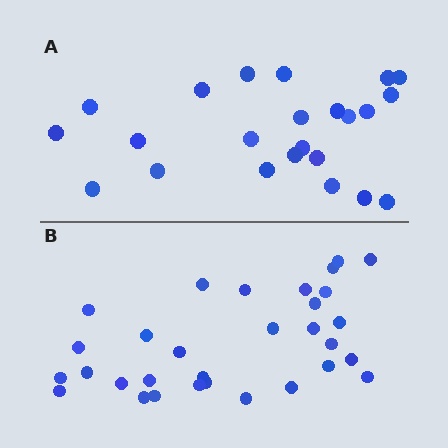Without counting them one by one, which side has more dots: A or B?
Region B (the bottom region) has more dots.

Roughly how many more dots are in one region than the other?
Region B has roughly 8 or so more dots than region A.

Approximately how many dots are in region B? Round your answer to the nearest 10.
About 30 dots. (The exact count is 31, which rounds to 30.)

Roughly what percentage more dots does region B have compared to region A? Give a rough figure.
About 35% more.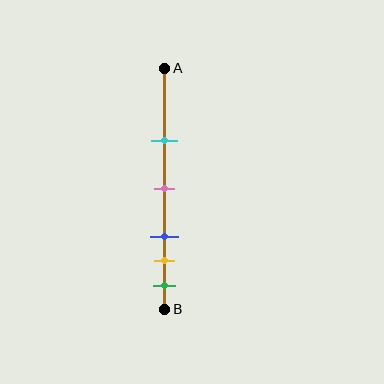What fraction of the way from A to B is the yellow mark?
The yellow mark is approximately 80% (0.8) of the way from A to B.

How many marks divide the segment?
There are 5 marks dividing the segment.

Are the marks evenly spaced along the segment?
No, the marks are not evenly spaced.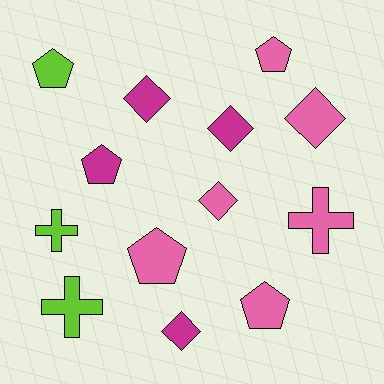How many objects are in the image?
There are 13 objects.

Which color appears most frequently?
Pink, with 6 objects.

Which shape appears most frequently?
Diamond, with 5 objects.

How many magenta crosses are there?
There are no magenta crosses.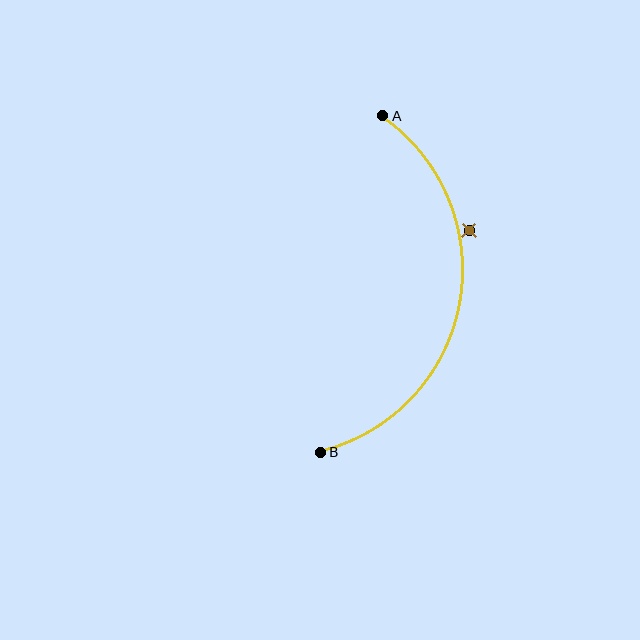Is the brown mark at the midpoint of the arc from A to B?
No — the brown mark does not lie on the arc at all. It sits slightly outside the curve.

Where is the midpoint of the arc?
The arc midpoint is the point on the curve farthest from the straight line joining A and B. It sits to the right of that line.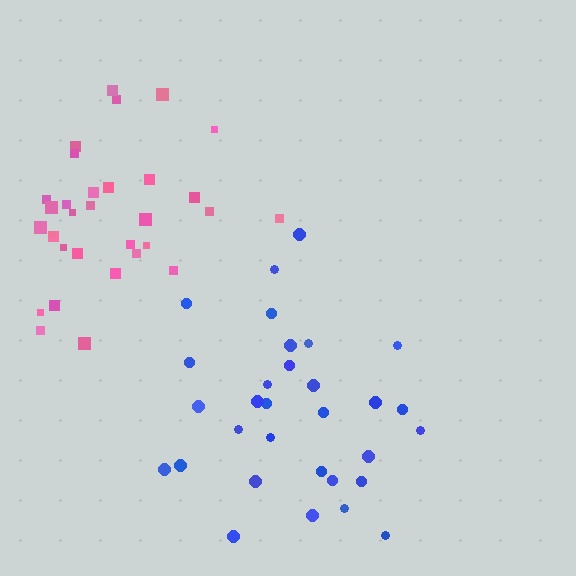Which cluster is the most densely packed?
Pink.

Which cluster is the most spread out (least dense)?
Blue.